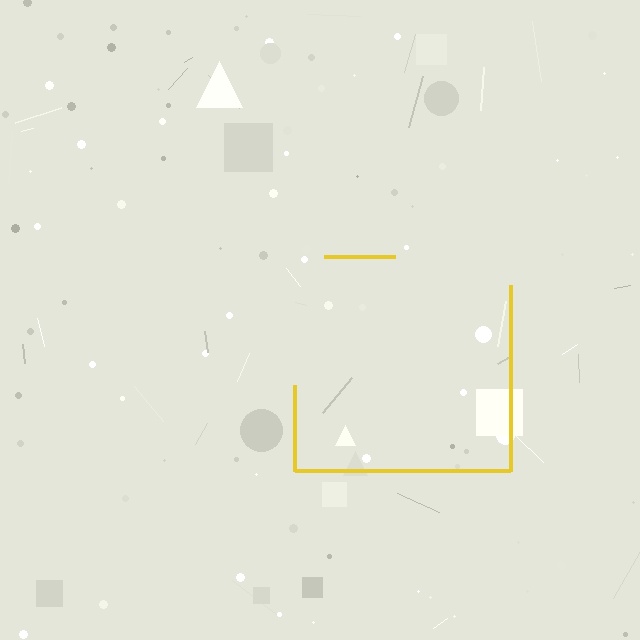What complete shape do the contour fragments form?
The contour fragments form a square.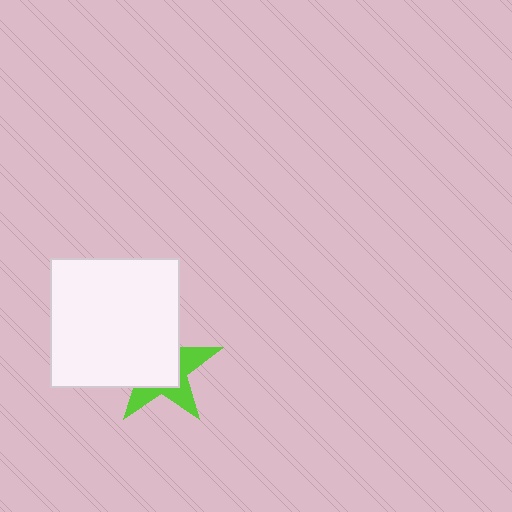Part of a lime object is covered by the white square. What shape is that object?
It is a star.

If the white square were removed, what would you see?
You would see the complete lime star.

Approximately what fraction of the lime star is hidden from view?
Roughly 60% of the lime star is hidden behind the white square.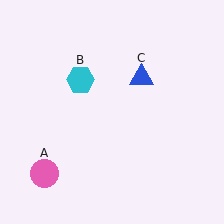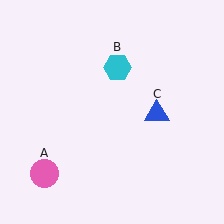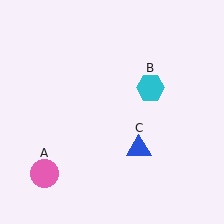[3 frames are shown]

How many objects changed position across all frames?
2 objects changed position: cyan hexagon (object B), blue triangle (object C).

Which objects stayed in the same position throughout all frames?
Pink circle (object A) remained stationary.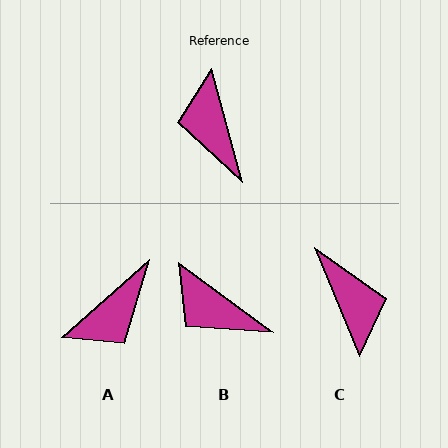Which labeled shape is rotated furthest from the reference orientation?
C, about 172 degrees away.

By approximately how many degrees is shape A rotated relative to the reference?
Approximately 116 degrees counter-clockwise.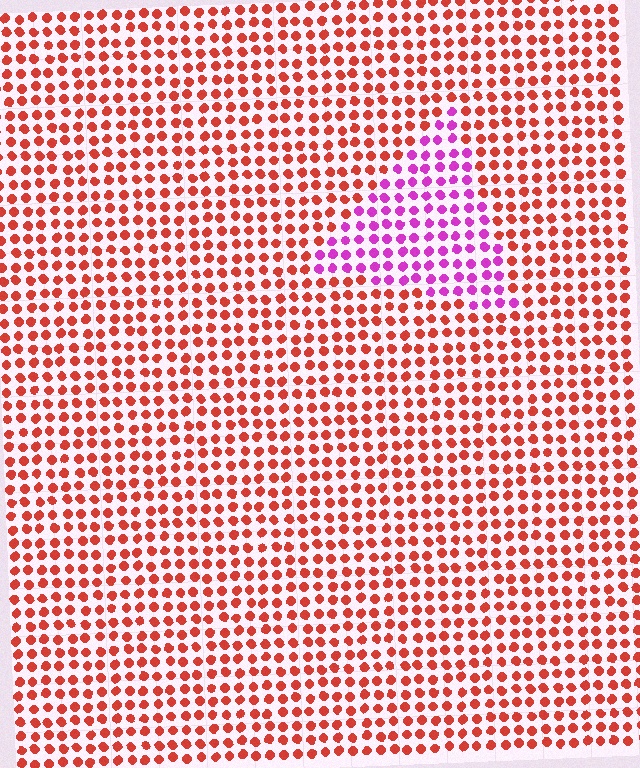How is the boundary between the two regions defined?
The boundary is defined purely by a slight shift in hue (about 59 degrees). Spacing, size, and orientation are identical on both sides.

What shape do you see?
I see a triangle.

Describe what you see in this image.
The image is filled with small red elements in a uniform arrangement. A triangle-shaped region is visible where the elements are tinted to a slightly different hue, forming a subtle color boundary.